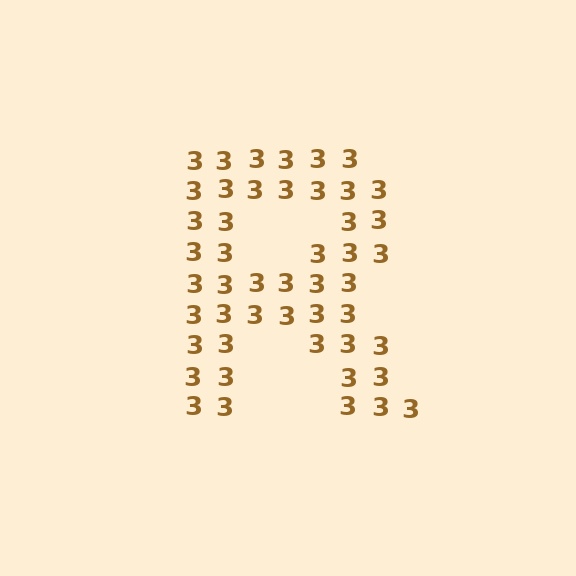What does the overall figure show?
The overall figure shows the letter R.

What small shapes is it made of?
It is made of small digit 3's.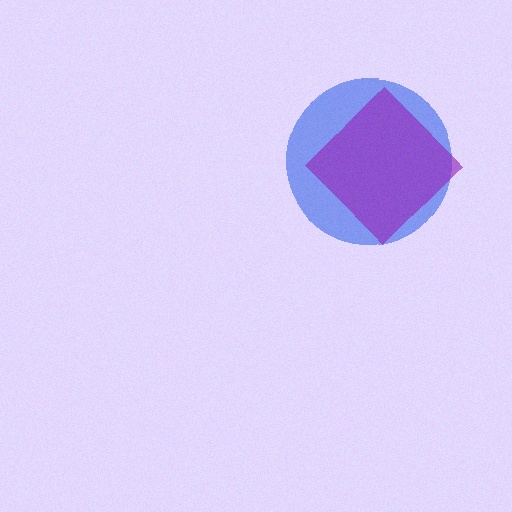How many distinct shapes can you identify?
There are 2 distinct shapes: a blue circle, a purple diamond.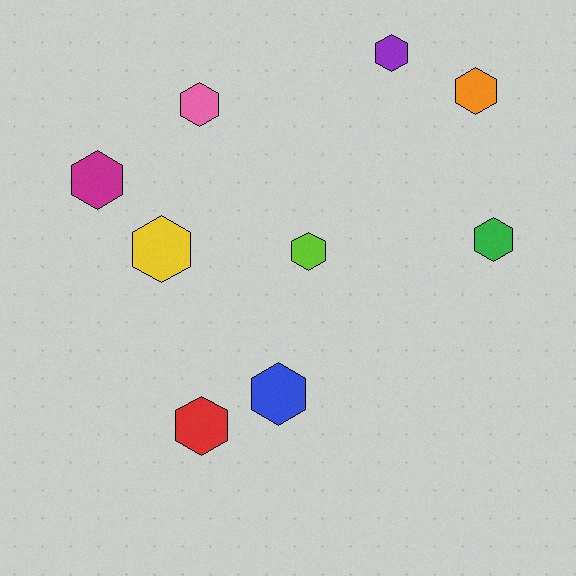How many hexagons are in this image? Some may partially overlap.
There are 9 hexagons.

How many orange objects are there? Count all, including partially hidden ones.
There is 1 orange object.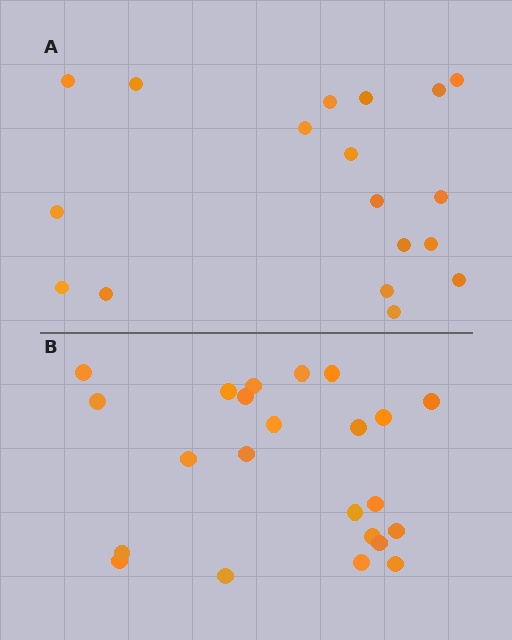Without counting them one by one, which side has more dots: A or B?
Region B (the bottom region) has more dots.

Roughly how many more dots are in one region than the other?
Region B has about 5 more dots than region A.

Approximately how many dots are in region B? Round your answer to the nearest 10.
About 20 dots. (The exact count is 23, which rounds to 20.)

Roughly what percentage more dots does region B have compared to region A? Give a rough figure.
About 30% more.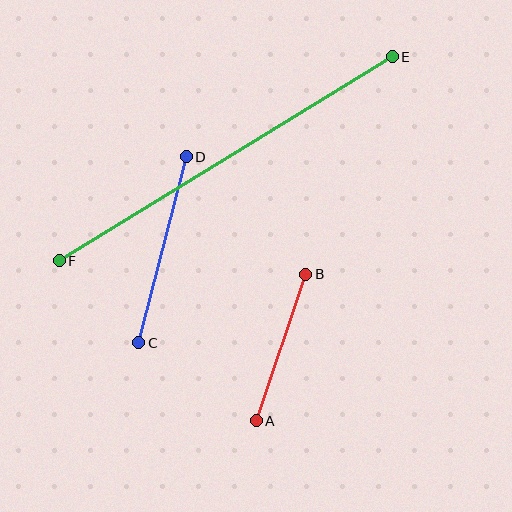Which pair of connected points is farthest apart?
Points E and F are farthest apart.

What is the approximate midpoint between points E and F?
The midpoint is at approximately (226, 159) pixels.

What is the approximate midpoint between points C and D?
The midpoint is at approximately (162, 250) pixels.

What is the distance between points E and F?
The distance is approximately 391 pixels.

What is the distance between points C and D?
The distance is approximately 192 pixels.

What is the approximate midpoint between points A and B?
The midpoint is at approximately (281, 347) pixels.